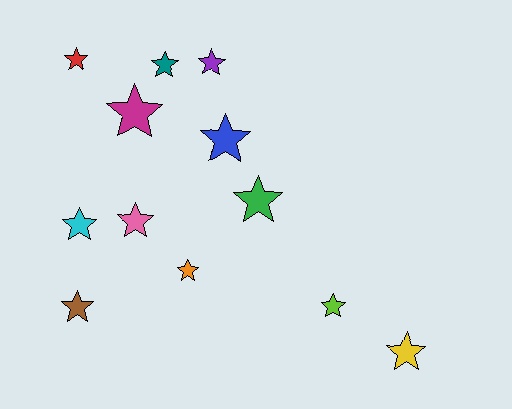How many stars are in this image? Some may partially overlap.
There are 12 stars.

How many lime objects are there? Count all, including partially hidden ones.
There is 1 lime object.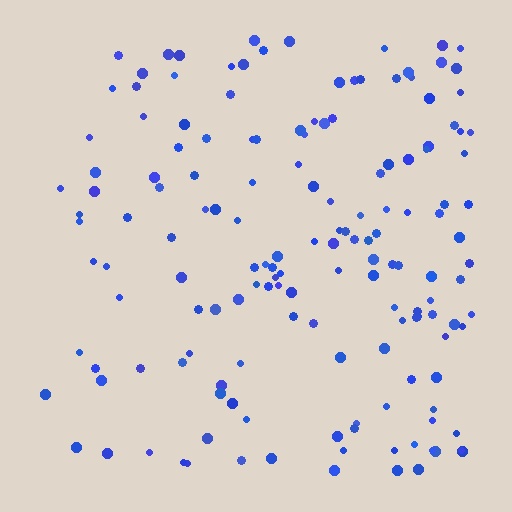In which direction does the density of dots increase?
From left to right, with the right side densest.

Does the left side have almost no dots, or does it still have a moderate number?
Still a moderate number, just noticeably fewer than the right.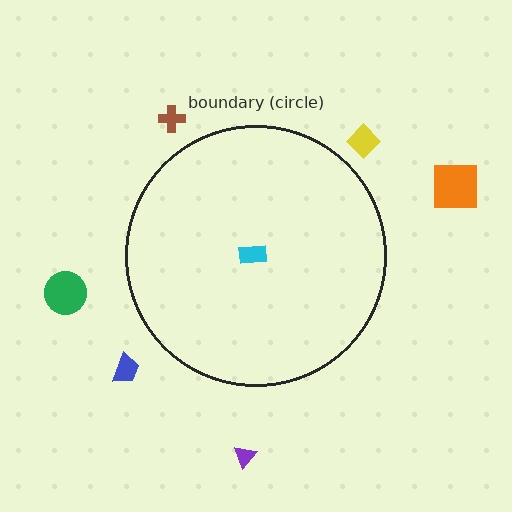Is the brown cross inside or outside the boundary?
Outside.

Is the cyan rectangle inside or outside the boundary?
Inside.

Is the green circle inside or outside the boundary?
Outside.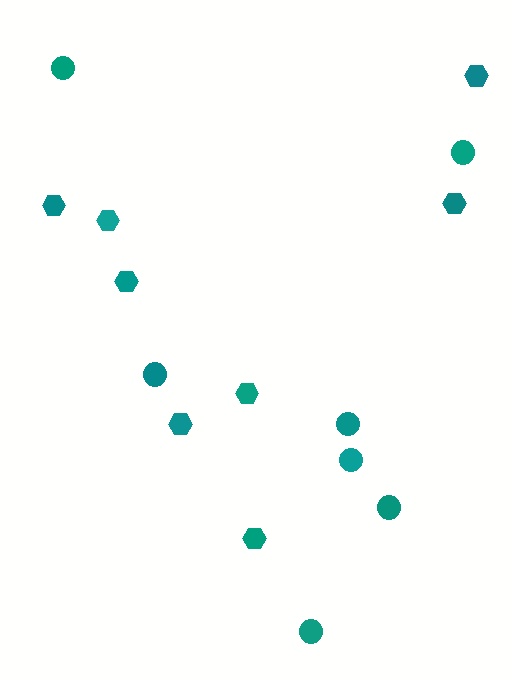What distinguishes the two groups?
There are 2 groups: one group of hexagons (8) and one group of circles (7).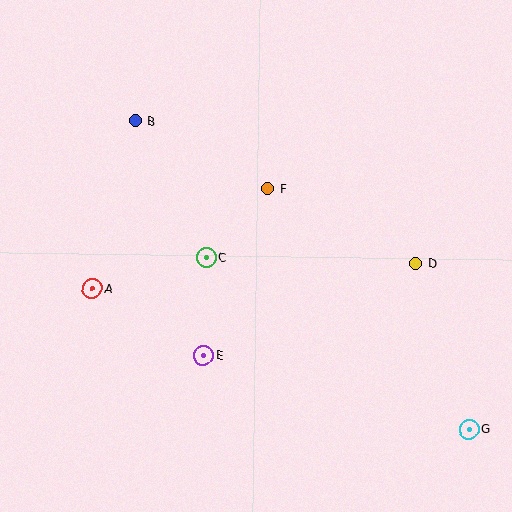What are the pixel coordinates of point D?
Point D is at (415, 264).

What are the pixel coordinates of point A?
Point A is at (92, 288).